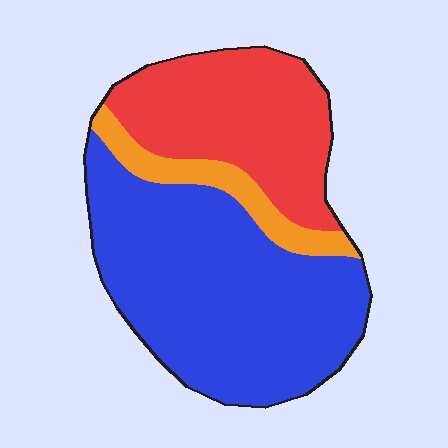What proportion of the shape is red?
Red takes up about one third (1/3) of the shape.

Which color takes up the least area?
Orange, at roughly 10%.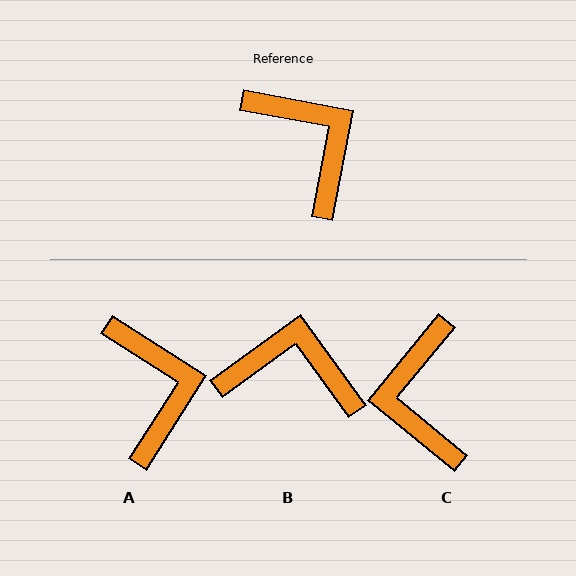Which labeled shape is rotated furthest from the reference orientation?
C, about 151 degrees away.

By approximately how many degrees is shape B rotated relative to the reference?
Approximately 47 degrees counter-clockwise.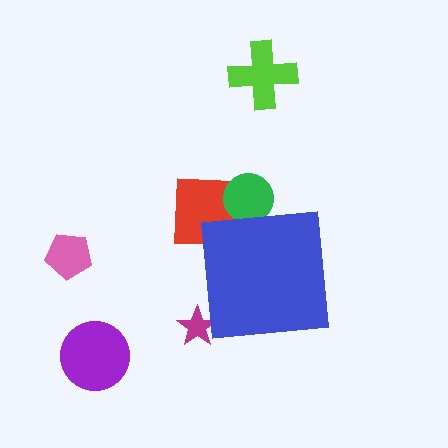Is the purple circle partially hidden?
No, the purple circle is fully visible.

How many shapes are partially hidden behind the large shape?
3 shapes are partially hidden.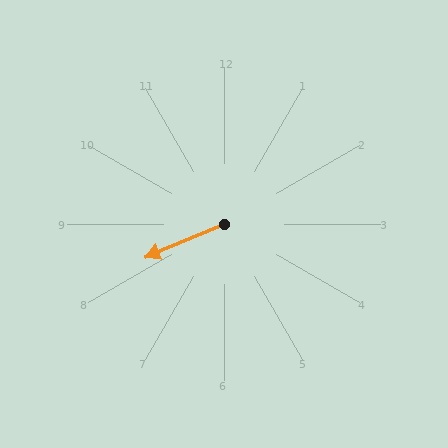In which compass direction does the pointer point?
Southwest.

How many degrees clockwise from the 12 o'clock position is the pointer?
Approximately 247 degrees.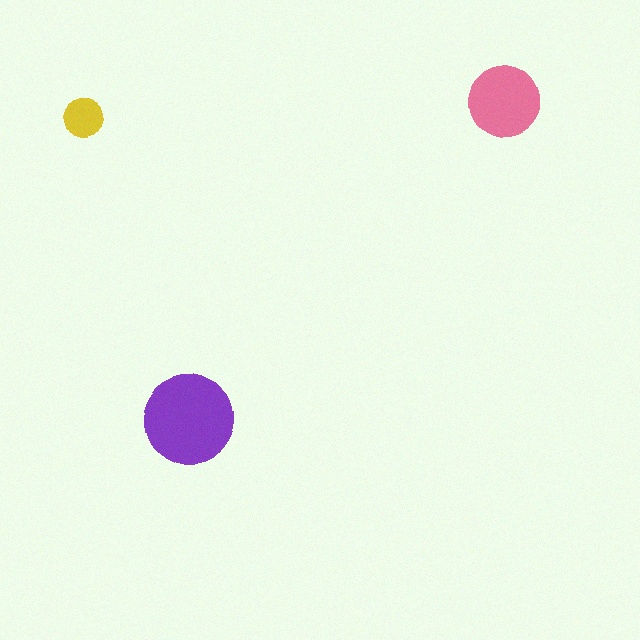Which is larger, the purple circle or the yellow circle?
The purple one.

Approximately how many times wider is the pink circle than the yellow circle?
About 2 times wider.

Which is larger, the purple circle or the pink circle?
The purple one.